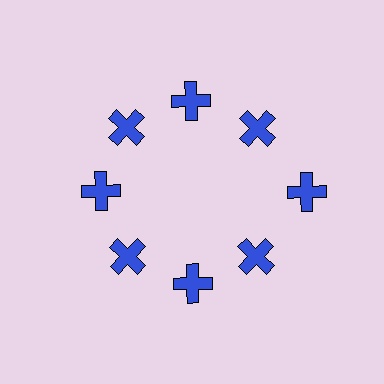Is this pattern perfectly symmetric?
No. The 8 blue crosses are arranged in a ring, but one element near the 3 o'clock position is pushed outward from the center, breaking the 8-fold rotational symmetry.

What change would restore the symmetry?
The symmetry would be restored by moving it inward, back onto the ring so that all 8 crosses sit at equal angles and equal distance from the center.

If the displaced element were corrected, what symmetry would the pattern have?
It would have 8-fold rotational symmetry — the pattern would map onto itself every 45 degrees.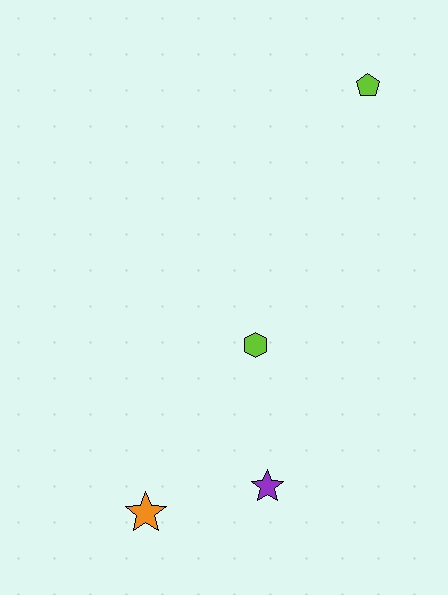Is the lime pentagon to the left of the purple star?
No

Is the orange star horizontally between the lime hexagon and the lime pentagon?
No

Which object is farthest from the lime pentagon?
The orange star is farthest from the lime pentagon.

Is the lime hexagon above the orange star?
Yes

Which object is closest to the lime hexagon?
The purple star is closest to the lime hexagon.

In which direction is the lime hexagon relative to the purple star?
The lime hexagon is above the purple star.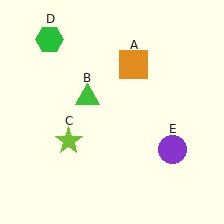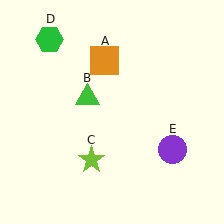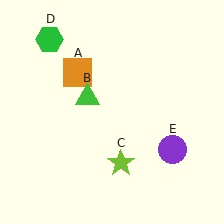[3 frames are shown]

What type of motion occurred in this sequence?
The orange square (object A), lime star (object C) rotated counterclockwise around the center of the scene.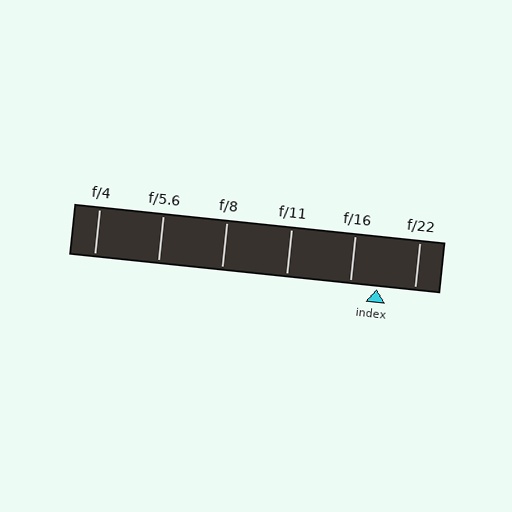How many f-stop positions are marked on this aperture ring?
There are 6 f-stop positions marked.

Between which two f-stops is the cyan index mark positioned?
The index mark is between f/16 and f/22.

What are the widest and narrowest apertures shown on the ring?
The widest aperture shown is f/4 and the narrowest is f/22.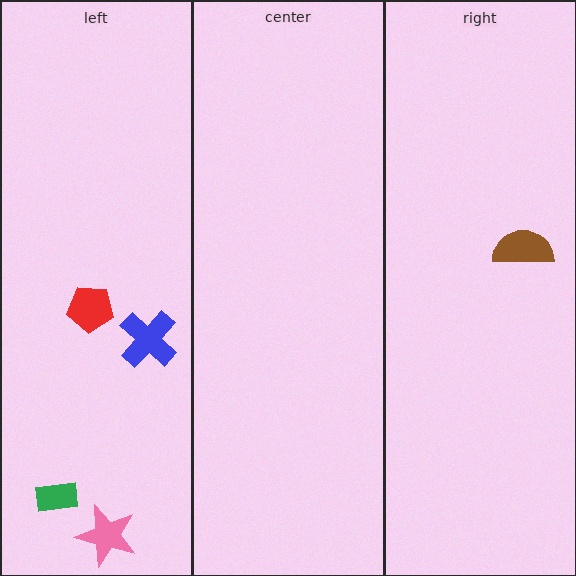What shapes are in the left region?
The blue cross, the pink star, the red pentagon, the green rectangle.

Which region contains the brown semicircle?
The right region.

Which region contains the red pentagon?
The left region.